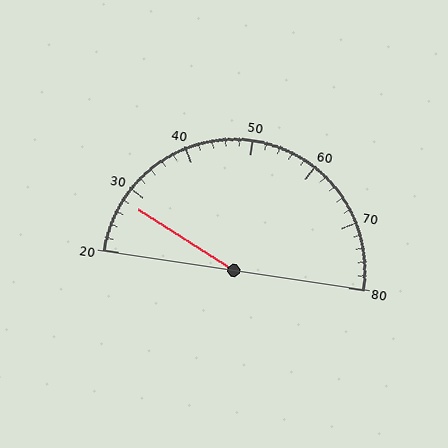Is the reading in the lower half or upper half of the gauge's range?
The reading is in the lower half of the range (20 to 80).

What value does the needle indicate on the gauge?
The needle indicates approximately 28.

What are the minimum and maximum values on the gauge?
The gauge ranges from 20 to 80.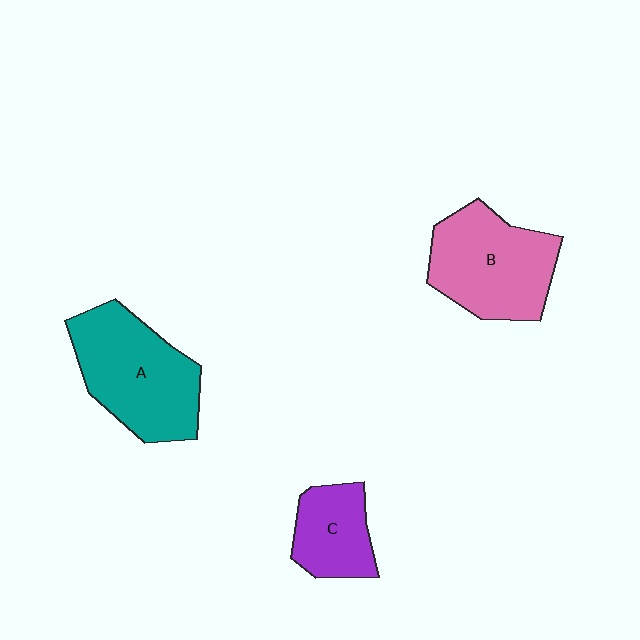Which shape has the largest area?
Shape A (teal).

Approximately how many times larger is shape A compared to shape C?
Approximately 1.9 times.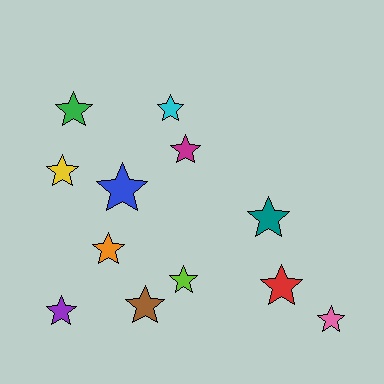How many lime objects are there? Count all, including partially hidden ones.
There is 1 lime object.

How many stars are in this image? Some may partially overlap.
There are 12 stars.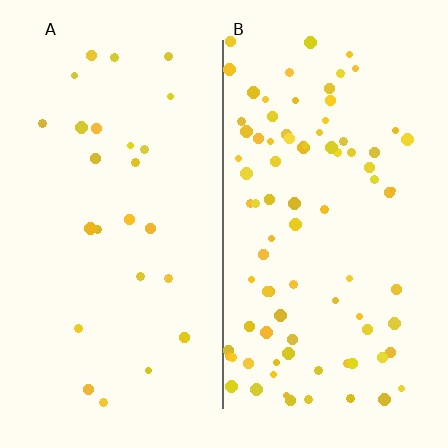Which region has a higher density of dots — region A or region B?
B (the right).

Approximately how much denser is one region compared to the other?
Approximately 3.4× — region B over region A.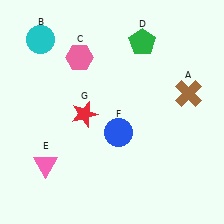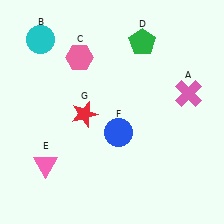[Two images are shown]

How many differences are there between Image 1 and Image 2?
There is 1 difference between the two images.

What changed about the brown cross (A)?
In Image 1, A is brown. In Image 2, it changed to pink.